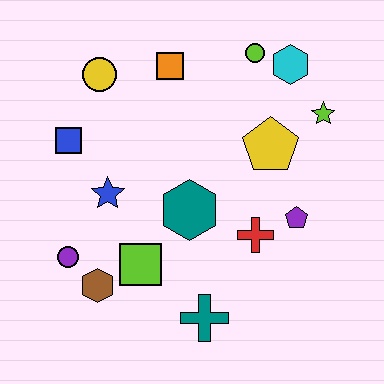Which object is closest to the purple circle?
The brown hexagon is closest to the purple circle.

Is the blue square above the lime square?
Yes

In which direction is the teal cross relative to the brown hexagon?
The teal cross is to the right of the brown hexagon.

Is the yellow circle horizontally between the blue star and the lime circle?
No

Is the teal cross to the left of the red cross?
Yes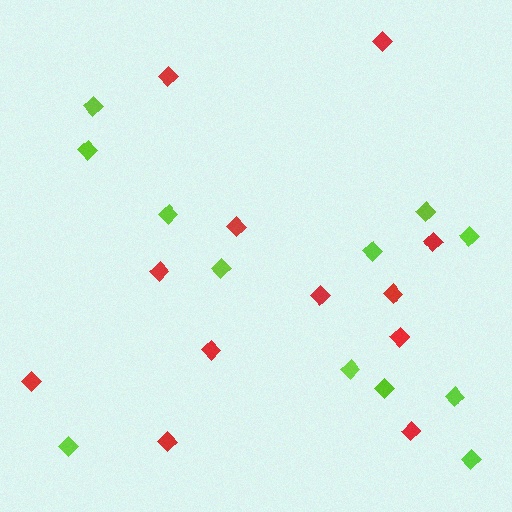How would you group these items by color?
There are 2 groups: one group of lime diamonds (12) and one group of red diamonds (12).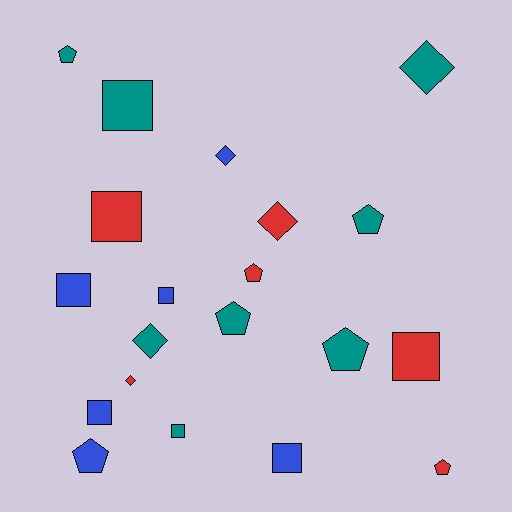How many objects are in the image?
There are 20 objects.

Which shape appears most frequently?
Square, with 8 objects.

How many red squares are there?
There are 2 red squares.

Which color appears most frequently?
Teal, with 8 objects.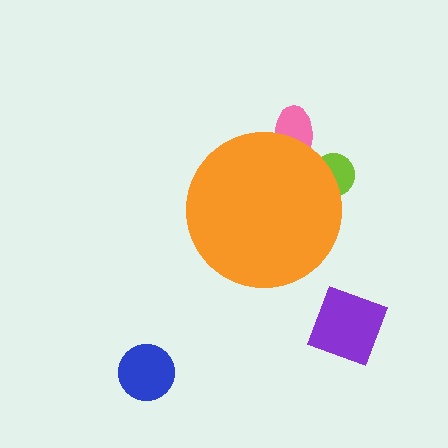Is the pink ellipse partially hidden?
Yes, the pink ellipse is partially hidden behind the orange circle.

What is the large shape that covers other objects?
An orange circle.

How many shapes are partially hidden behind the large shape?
2 shapes are partially hidden.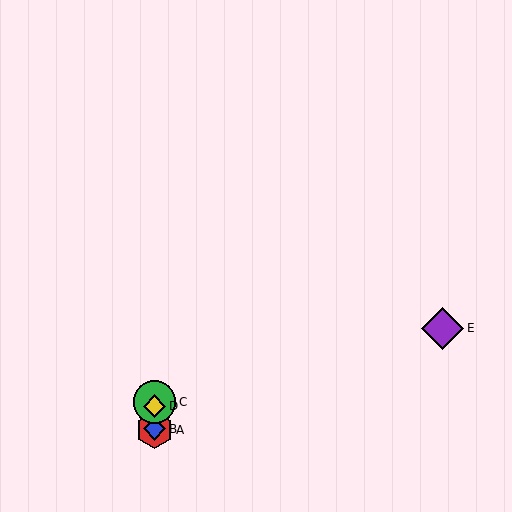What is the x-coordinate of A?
Object A is at x≈155.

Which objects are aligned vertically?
Objects A, B, C, D are aligned vertically.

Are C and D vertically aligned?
Yes, both are at x≈155.